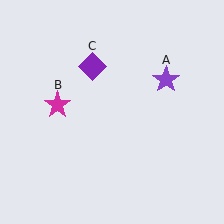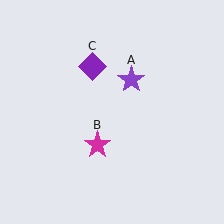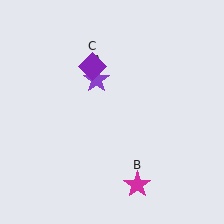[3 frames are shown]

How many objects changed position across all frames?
2 objects changed position: purple star (object A), magenta star (object B).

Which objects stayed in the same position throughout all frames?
Purple diamond (object C) remained stationary.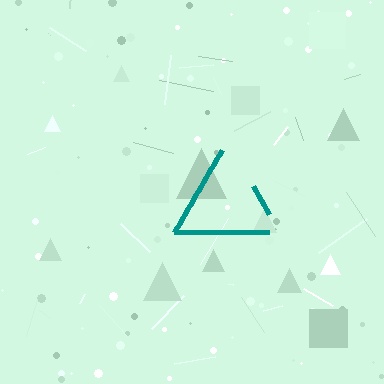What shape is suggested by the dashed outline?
The dashed outline suggests a triangle.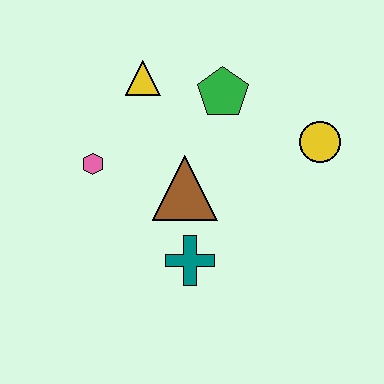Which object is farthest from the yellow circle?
The pink hexagon is farthest from the yellow circle.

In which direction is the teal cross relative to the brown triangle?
The teal cross is below the brown triangle.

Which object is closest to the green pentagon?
The yellow triangle is closest to the green pentagon.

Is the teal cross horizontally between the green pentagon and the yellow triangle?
Yes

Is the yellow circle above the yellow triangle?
No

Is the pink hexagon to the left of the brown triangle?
Yes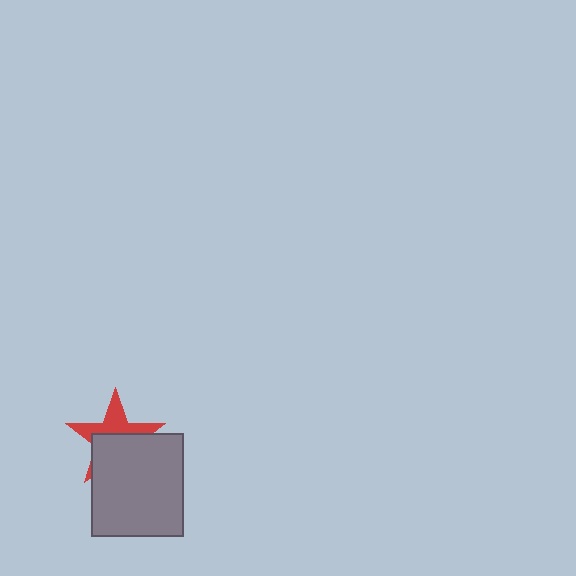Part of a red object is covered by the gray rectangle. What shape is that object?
It is a star.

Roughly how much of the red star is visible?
A small part of it is visible (roughly 45%).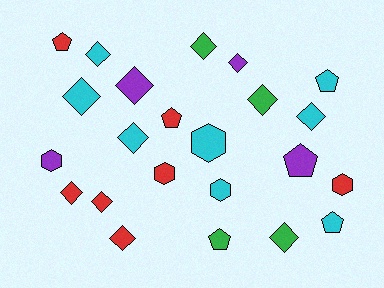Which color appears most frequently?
Cyan, with 8 objects.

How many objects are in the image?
There are 23 objects.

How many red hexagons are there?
There are 2 red hexagons.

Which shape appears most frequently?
Diamond, with 12 objects.